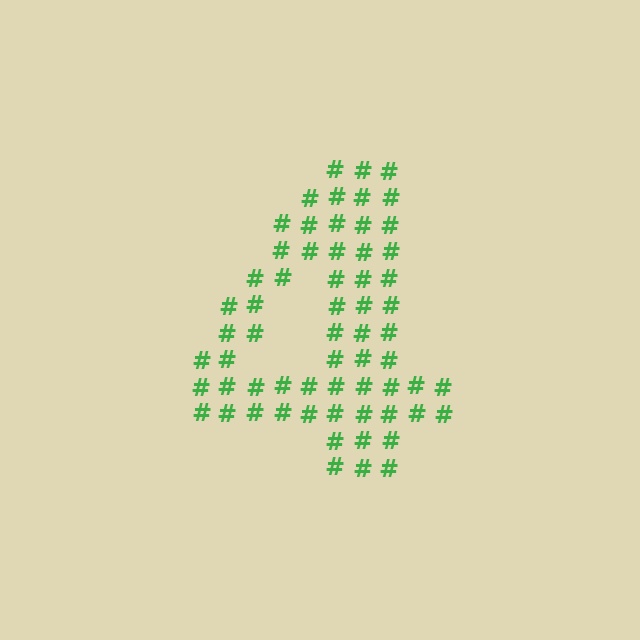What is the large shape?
The large shape is the digit 4.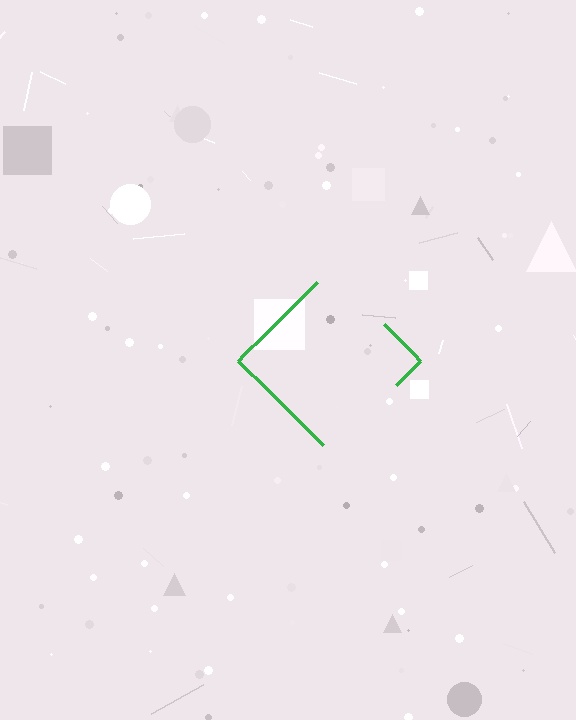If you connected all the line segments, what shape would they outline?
They would outline a diamond.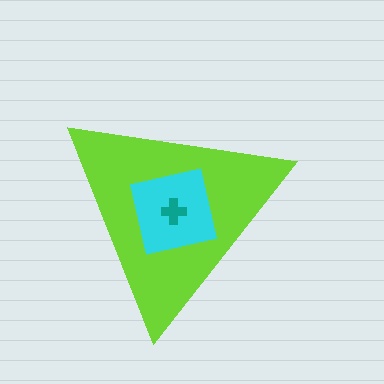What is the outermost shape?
The lime triangle.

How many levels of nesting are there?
3.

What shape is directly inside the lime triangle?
The cyan square.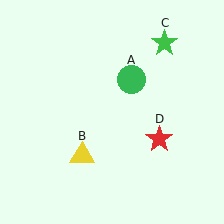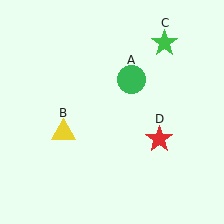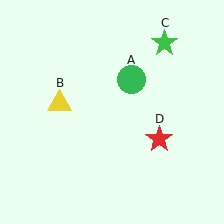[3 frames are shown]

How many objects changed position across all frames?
1 object changed position: yellow triangle (object B).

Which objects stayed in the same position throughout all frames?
Green circle (object A) and green star (object C) and red star (object D) remained stationary.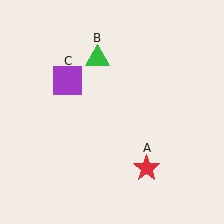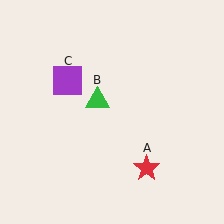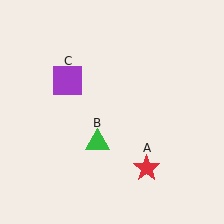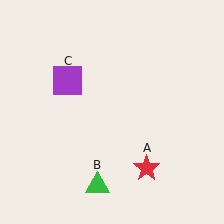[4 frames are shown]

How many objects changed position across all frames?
1 object changed position: green triangle (object B).